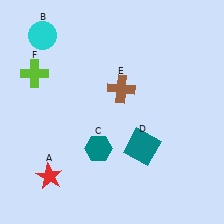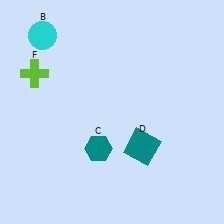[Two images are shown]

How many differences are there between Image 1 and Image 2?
There are 2 differences between the two images.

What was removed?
The brown cross (E), the red star (A) were removed in Image 2.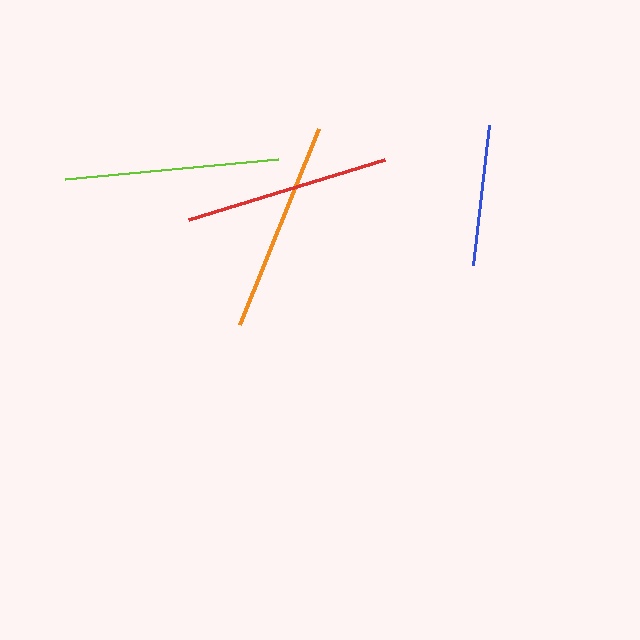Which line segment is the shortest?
The blue line is the shortest at approximately 141 pixels.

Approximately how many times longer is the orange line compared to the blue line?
The orange line is approximately 1.5 times the length of the blue line.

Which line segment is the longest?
The lime line is the longest at approximately 214 pixels.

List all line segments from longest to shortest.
From longest to shortest: lime, orange, red, blue.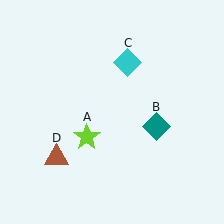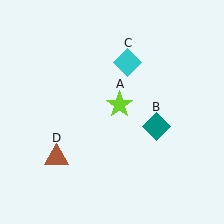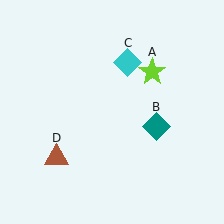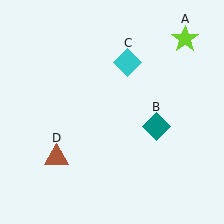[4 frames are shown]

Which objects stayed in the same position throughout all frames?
Teal diamond (object B) and cyan diamond (object C) and brown triangle (object D) remained stationary.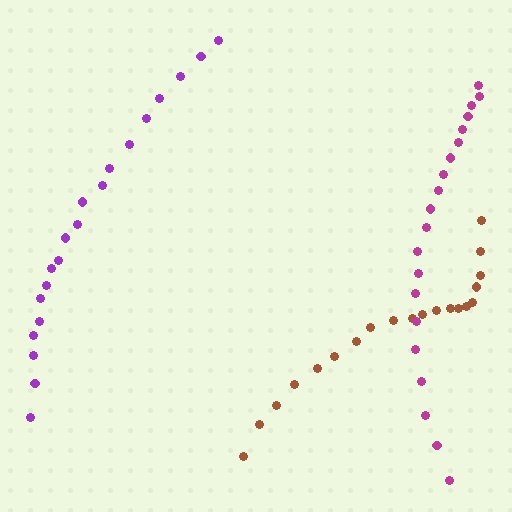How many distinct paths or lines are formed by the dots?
There are 3 distinct paths.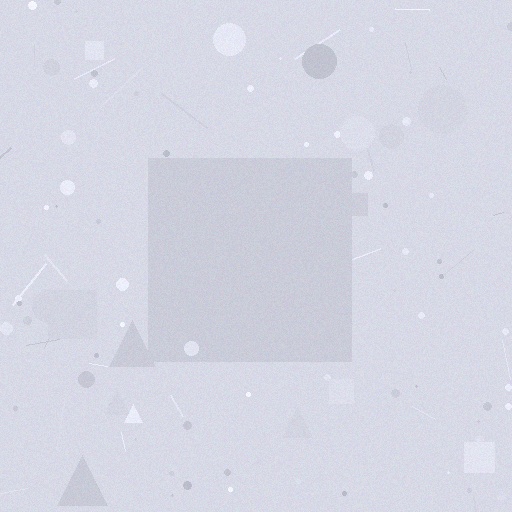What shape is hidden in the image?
A square is hidden in the image.